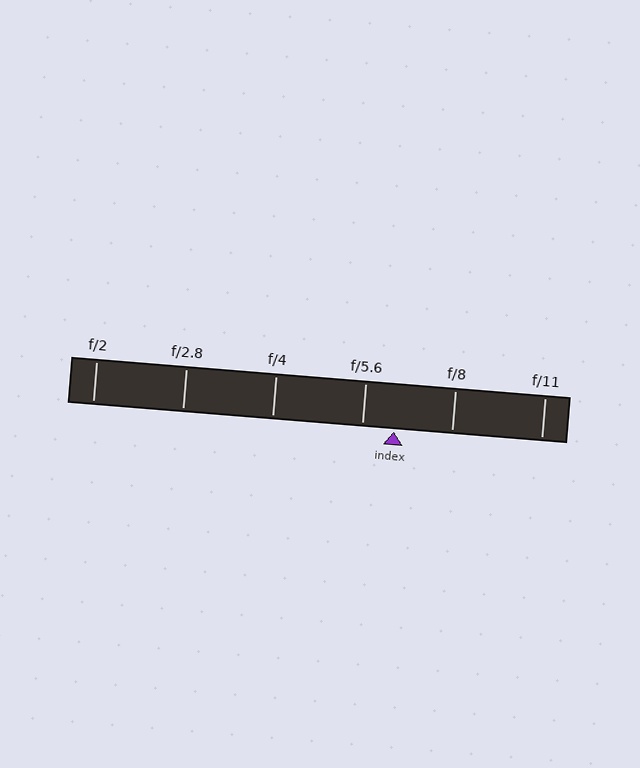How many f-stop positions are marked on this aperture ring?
There are 6 f-stop positions marked.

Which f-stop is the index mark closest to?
The index mark is closest to f/5.6.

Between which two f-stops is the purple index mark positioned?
The index mark is between f/5.6 and f/8.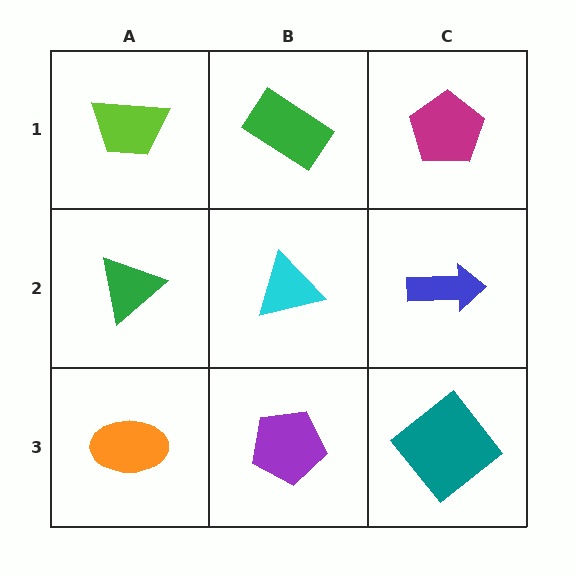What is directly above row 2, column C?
A magenta pentagon.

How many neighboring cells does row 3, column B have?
3.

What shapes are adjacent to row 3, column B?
A cyan triangle (row 2, column B), an orange ellipse (row 3, column A), a teal diamond (row 3, column C).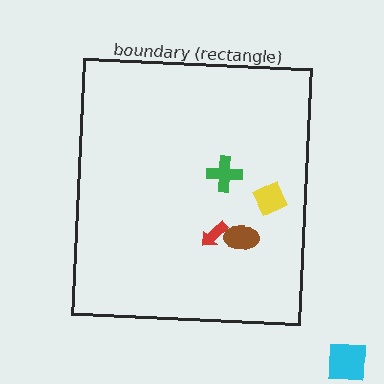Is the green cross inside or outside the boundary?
Inside.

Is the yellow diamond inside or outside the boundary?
Inside.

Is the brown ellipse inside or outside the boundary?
Inside.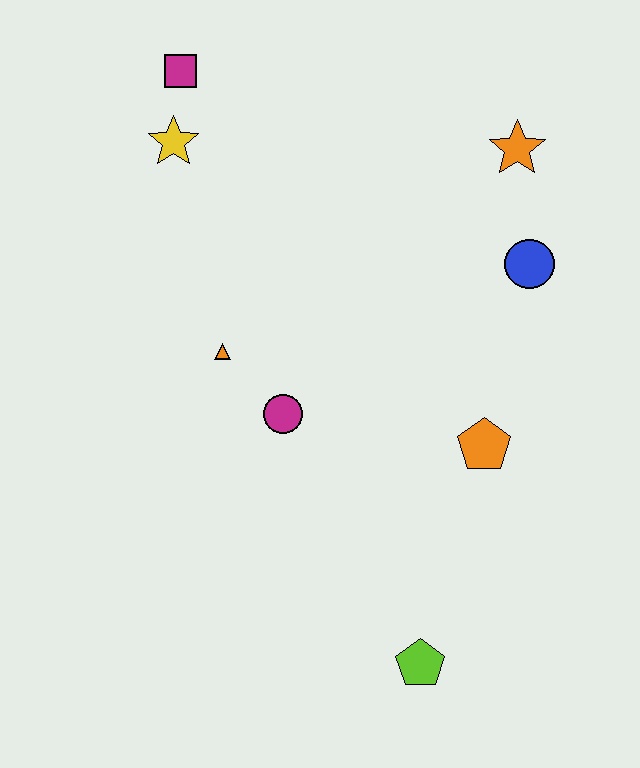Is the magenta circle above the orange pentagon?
Yes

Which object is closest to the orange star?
The blue circle is closest to the orange star.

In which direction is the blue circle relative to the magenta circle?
The blue circle is to the right of the magenta circle.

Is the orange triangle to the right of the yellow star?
Yes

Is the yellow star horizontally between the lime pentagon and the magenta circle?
No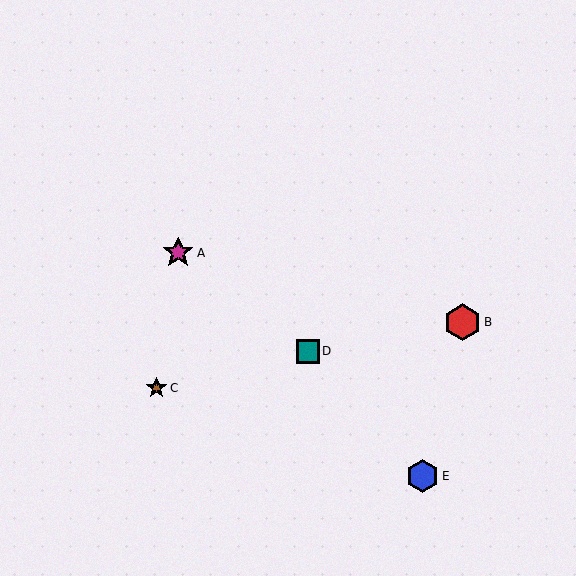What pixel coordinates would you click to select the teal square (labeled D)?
Click at (308, 351) to select the teal square D.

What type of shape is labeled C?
Shape C is a brown star.